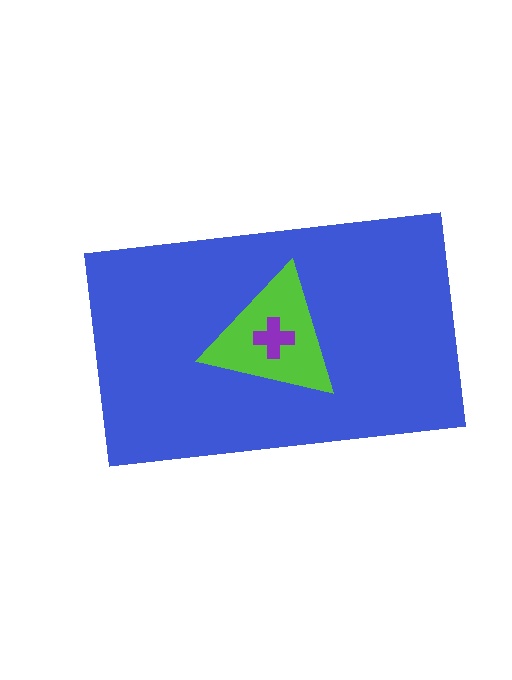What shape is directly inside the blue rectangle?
The lime triangle.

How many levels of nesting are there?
3.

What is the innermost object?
The purple cross.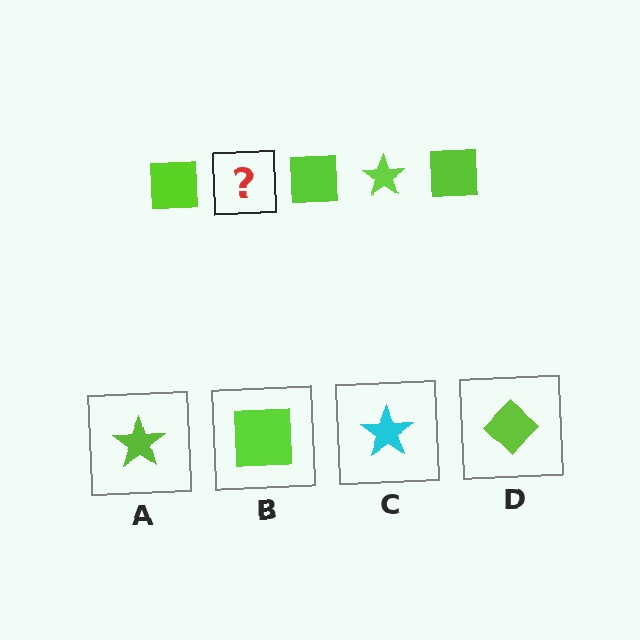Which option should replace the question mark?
Option A.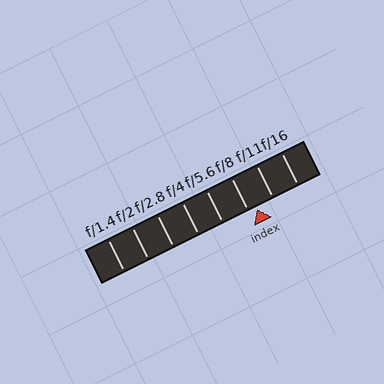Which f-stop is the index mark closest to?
The index mark is closest to f/8.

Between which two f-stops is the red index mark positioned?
The index mark is between f/8 and f/11.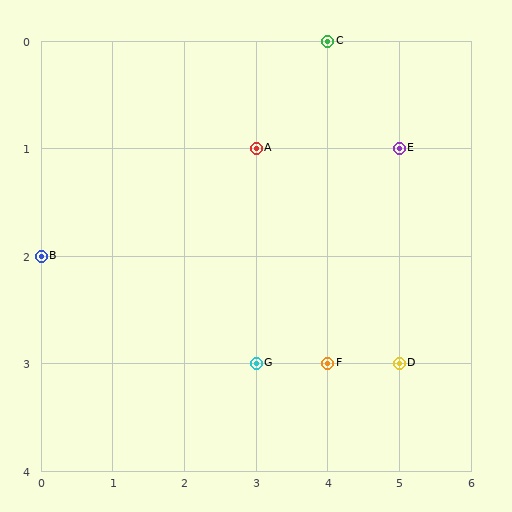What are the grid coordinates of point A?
Point A is at grid coordinates (3, 1).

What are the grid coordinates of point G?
Point G is at grid coordinates (3, 3).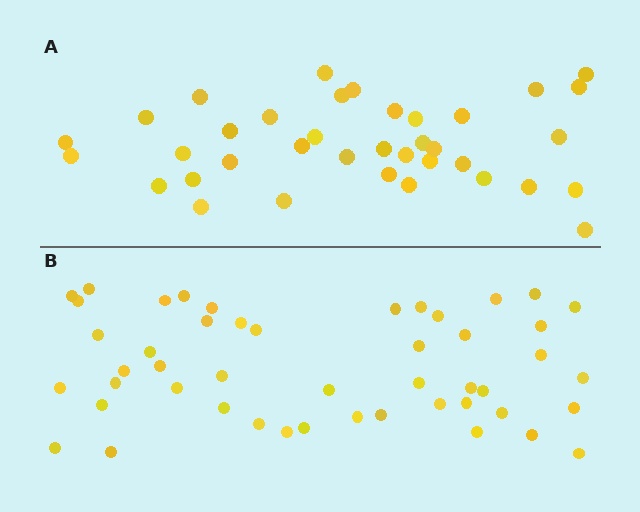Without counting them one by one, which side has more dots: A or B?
Region B (the bottom region) has more dots.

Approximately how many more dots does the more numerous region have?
Region B has roughly 12 or so more dots than region A.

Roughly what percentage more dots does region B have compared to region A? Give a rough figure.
About 30% more.